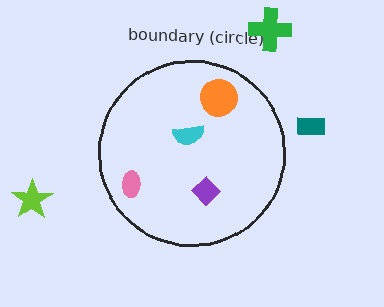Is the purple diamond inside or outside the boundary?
Inside.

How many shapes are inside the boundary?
4 inside, 3 outside.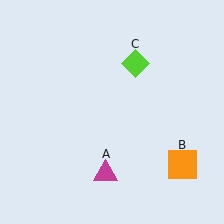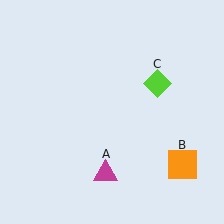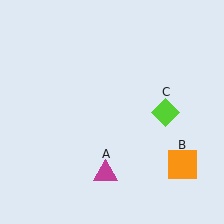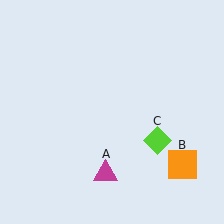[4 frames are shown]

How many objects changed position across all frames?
1 object changed position: lime diamond (object C).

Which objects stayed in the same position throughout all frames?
Magenta triangle (object A) and orange square (object B) remained stationary.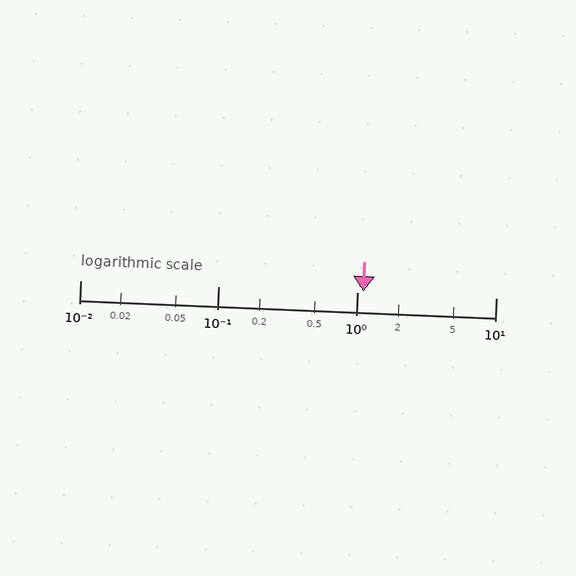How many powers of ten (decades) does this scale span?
The scale spans 3 decades, from 0.01 to 10.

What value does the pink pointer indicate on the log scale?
The pointer indicates approximately 1.1.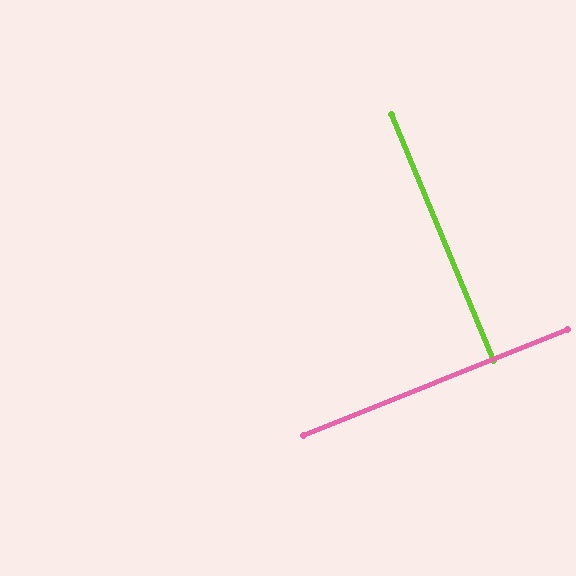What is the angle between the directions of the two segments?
Approximately 89 degrees.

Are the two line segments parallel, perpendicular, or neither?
Perpendicular — they meet at approximately 89°.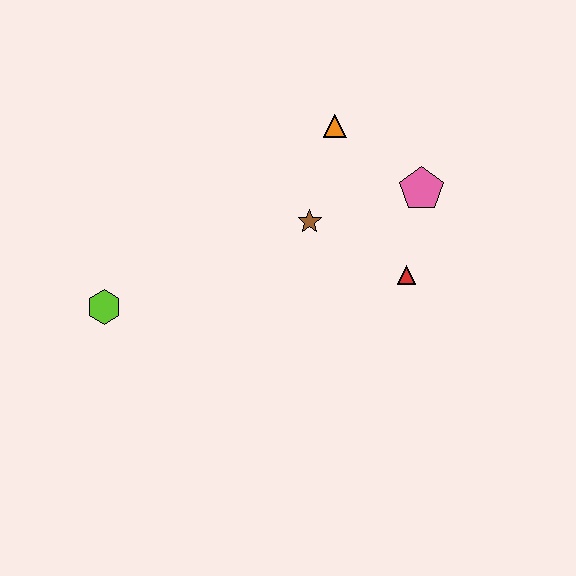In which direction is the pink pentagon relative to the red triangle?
The pink pentagon is above the red triangle.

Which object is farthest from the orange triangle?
The lime hexagon is farthest from the orange triangle.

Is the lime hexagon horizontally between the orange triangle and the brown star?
No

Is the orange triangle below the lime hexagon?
No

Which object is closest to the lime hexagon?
The brown star is closest to the lime hexagon.